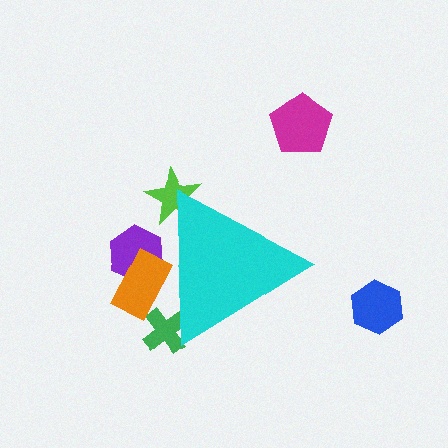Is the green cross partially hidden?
Yes, the green cross is partially hidden behind the cyan triangle.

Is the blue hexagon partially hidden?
No, the blue hexagon is fully visible.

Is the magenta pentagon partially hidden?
No, the magenta pentagon is fully visible.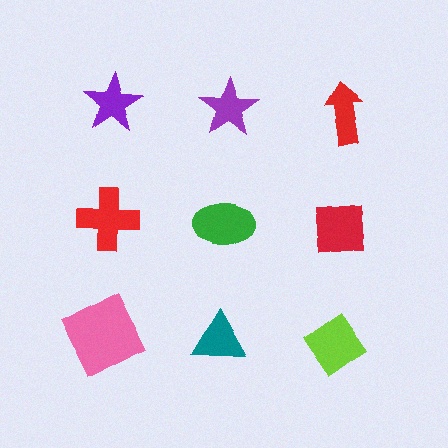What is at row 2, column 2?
A green ellipse.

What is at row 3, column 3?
A lime diamond.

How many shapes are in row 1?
3 shapes.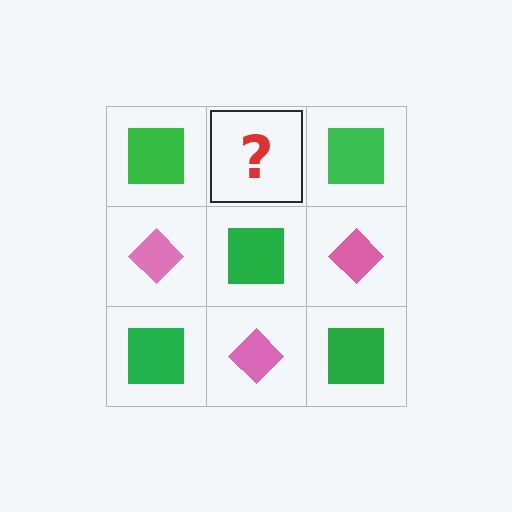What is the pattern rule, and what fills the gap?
The rule is that it alternates green square and pink diamond in a checkerboard pattern. The gap should be filled with a pink diamond.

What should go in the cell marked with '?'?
The missing cell should contain a pink diamond.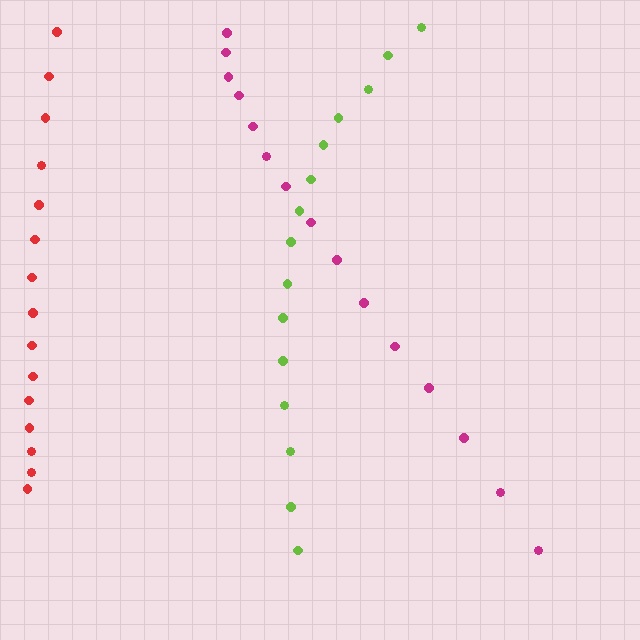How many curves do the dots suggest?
There are 3 distinct paths.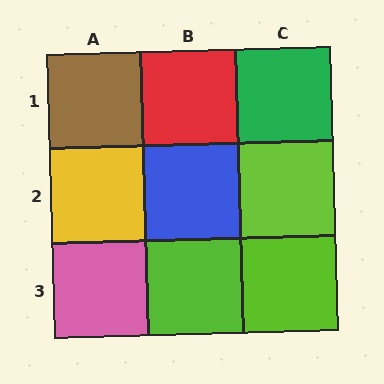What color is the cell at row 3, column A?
Pink.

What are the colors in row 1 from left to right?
Brown, red, green.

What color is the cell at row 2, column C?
Lime.